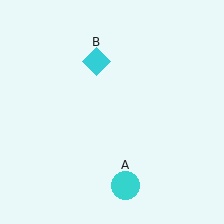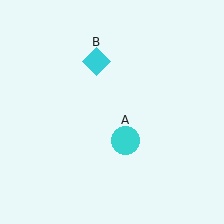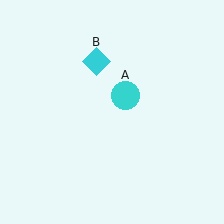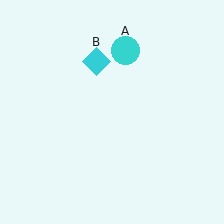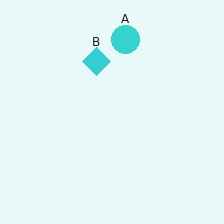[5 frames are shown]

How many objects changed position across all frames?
1 object changed position: cyan circle (object A).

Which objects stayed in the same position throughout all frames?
Cyan diamond (object B) remained stationary.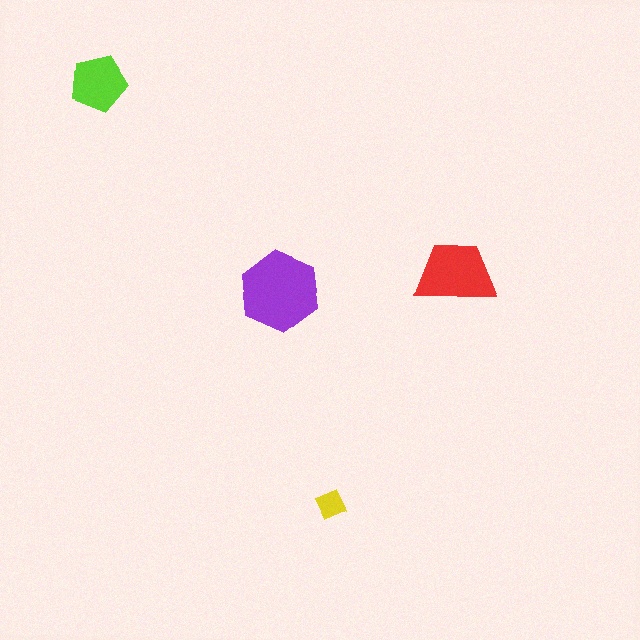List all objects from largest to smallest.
The purple hexagon, the red trapezoid, the lime pentagon, the yellow diamond.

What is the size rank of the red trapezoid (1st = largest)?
2nd.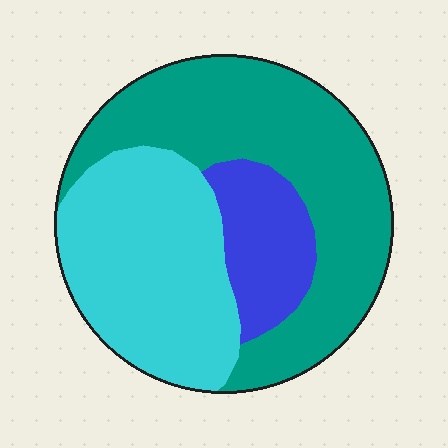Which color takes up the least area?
Blue, at roughly 15%.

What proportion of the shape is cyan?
Cyan covers around 35% of the shape.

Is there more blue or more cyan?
Cyan.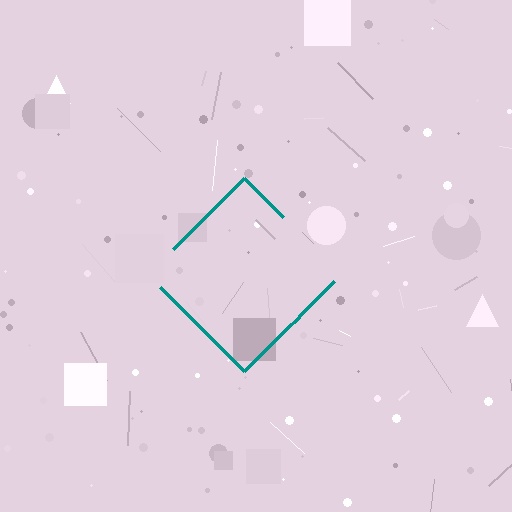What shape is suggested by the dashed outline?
The dashed outline suggests a diamond.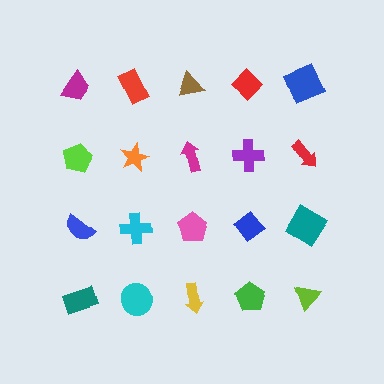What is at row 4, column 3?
A yellow arrow.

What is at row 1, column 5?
A blue square.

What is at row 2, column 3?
A magenta arrow.